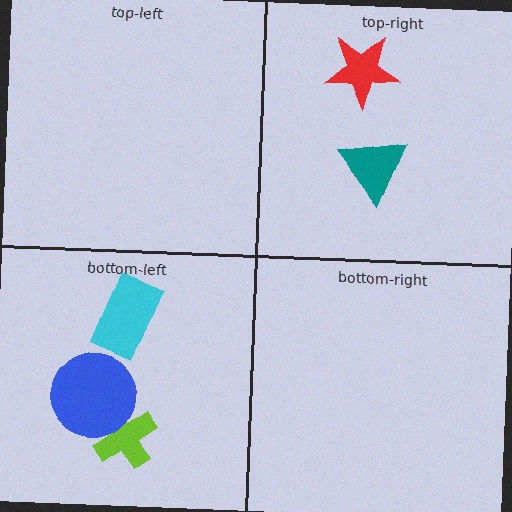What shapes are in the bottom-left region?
The lime cross, the cyan rectangle, the blue circle.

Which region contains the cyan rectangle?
The bottom-left region.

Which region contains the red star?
The top-right region.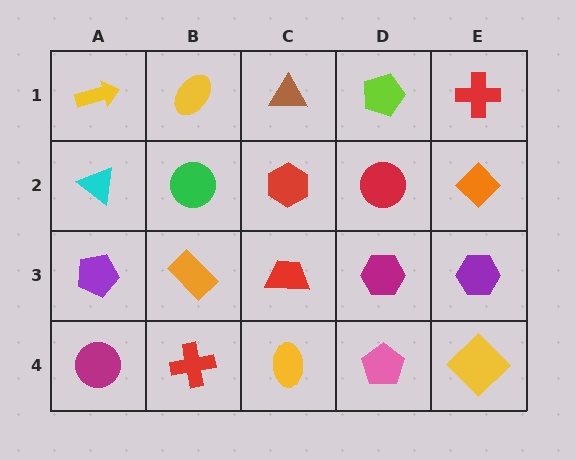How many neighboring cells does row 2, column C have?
4.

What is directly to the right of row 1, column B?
A brown triangle.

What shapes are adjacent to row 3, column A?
A cyan triangle (row 2, column A), a magenta circle (row 4, column A), an orange rectangle (row 3, column B).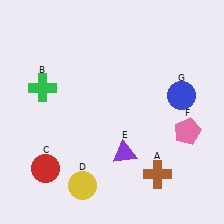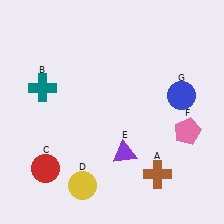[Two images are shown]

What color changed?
The cross (B) changed from green in Image 1 to teal in Image 2.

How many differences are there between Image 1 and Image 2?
There is 1 difference between the two images.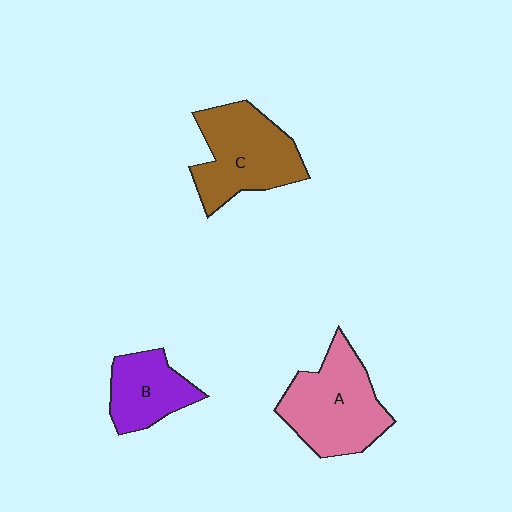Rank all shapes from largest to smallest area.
From largest to smallest: A (pink), C (brown), B (purple).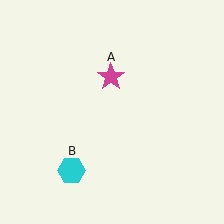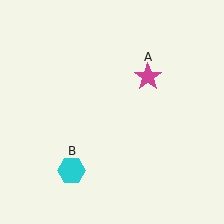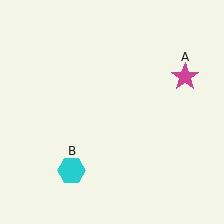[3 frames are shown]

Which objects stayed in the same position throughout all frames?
Cyan hexagon (object B) remained stationary.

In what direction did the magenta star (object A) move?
The magenta star (object A) moved right.